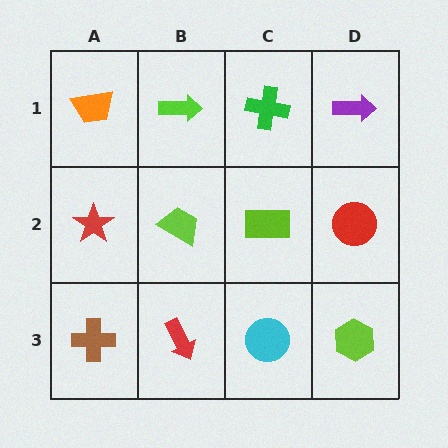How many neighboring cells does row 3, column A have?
2.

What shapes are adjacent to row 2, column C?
A green cross (row 1, column C), a cyan circle (row 3, column C), a lime trapezoid (row 2, column B), a red circle (row 2, column D).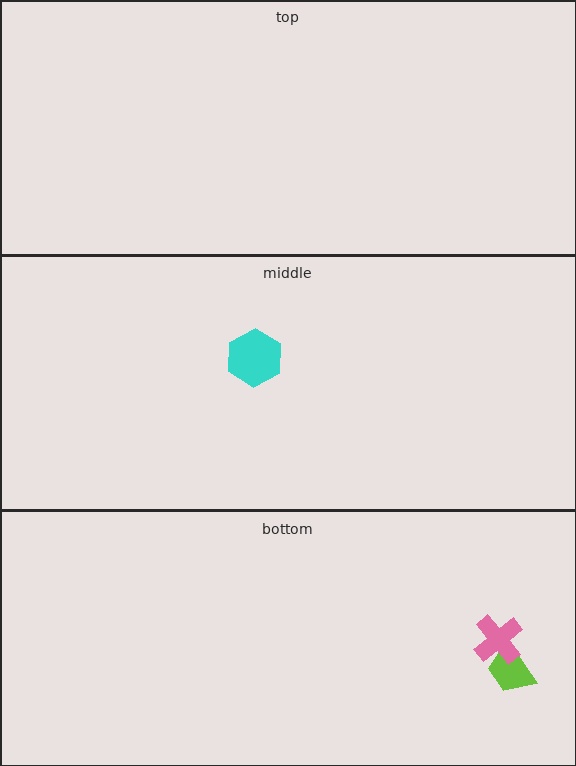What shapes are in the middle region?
The cyan hexagon.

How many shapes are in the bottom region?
2.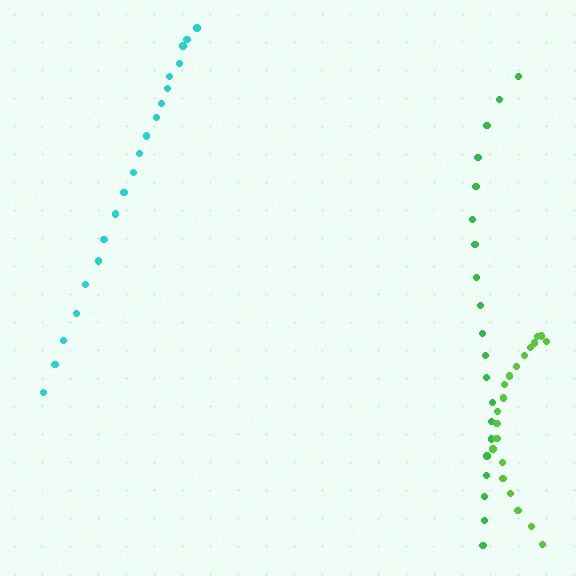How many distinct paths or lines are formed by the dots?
There are 3 distinct paths.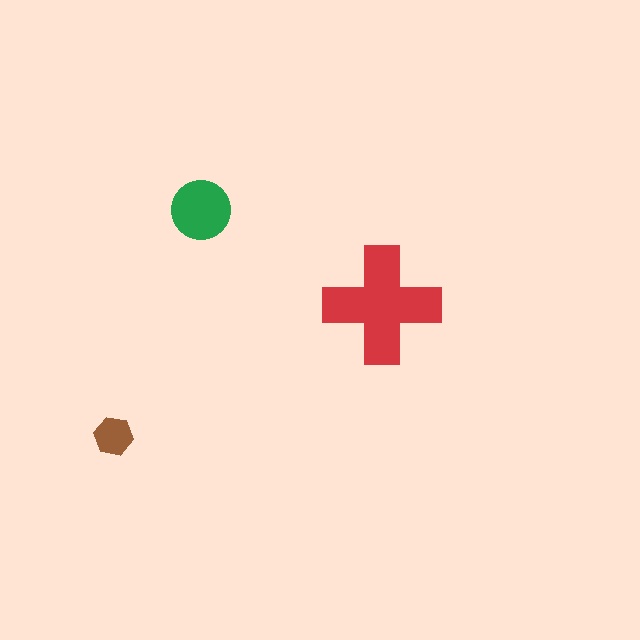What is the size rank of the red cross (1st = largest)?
1st.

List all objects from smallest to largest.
The brown hexagon, the green circle, the red cross.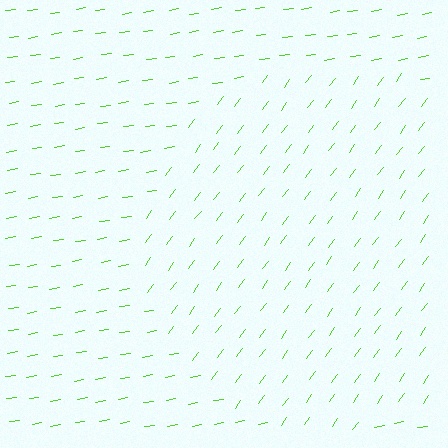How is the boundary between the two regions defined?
The boundary is defined purely by a change in line orientation (approximately 45 degrees difference). All lines are the same color and thickness.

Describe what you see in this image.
The image is filled with small lime line segments. A circle region in the image has lines oriented differently from the surrounding lines, creating a visible texture boundary.